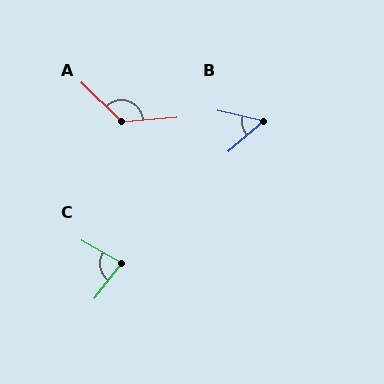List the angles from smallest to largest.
B (54°), C (81°), A (131°).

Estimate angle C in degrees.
Approximately 81 degrees.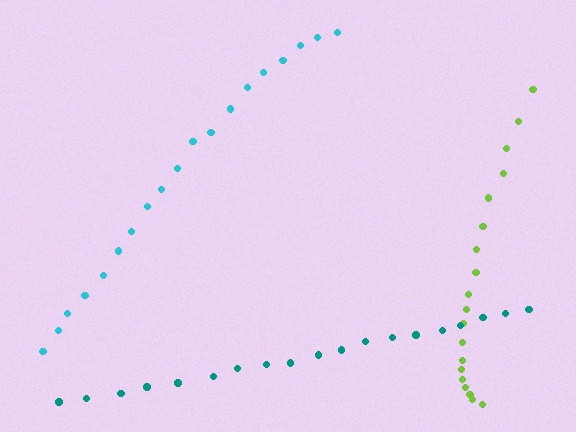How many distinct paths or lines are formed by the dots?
There are 3 distinct paths.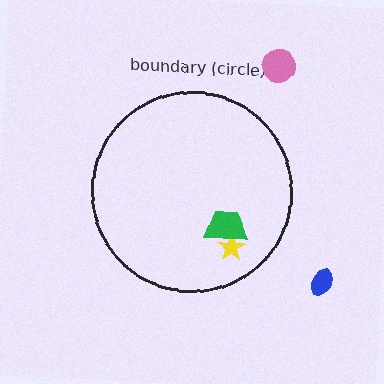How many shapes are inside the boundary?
2 inside, 2 outside.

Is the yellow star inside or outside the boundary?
Inside.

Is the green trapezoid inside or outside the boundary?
Inside.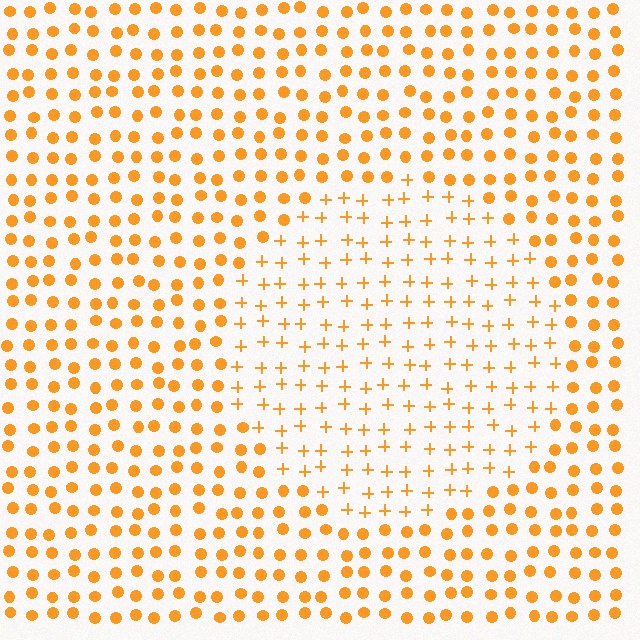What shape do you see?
I see a circle.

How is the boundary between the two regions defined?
The boundary is defined by a change in element shape: plus signs inside vs. circles outside. All elements share the same color and spacing.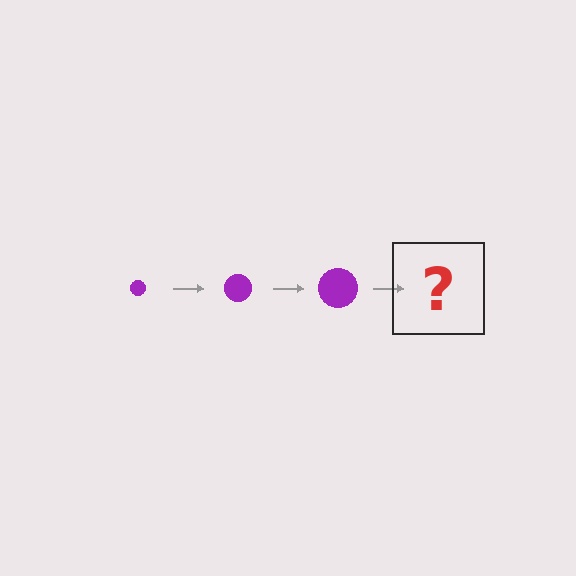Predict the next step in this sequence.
The next step is a purple circle, larger than the previous one.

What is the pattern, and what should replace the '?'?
The pattern is that the circle gets progressively larger each step. The '?' should be a purple circle, larger than the previous one.